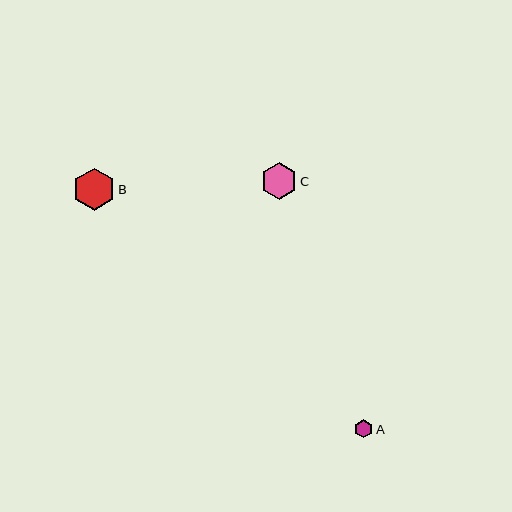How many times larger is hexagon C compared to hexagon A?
Hexagon C is approximately 2.0 times the size of hexagon A.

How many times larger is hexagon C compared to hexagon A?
Hexagon C is approximately 2.0 times the size of hexagon A.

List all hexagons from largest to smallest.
From largest to smallest: B, C, A.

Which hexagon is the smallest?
Hexagon A is the smallest with a size of approximately 18 pixels.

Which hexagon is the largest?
Hexagon B is the largest with a size of approximately 42 pixels.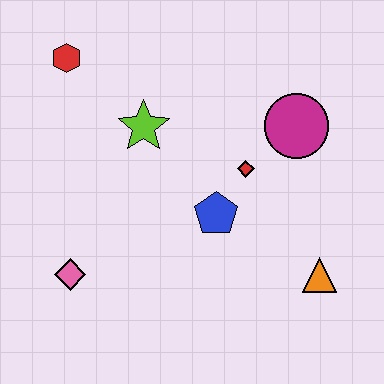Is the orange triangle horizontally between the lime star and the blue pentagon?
No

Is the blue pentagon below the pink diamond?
No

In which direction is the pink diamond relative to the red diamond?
The pink diamond is to the left of the red diamond.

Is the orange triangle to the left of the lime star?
No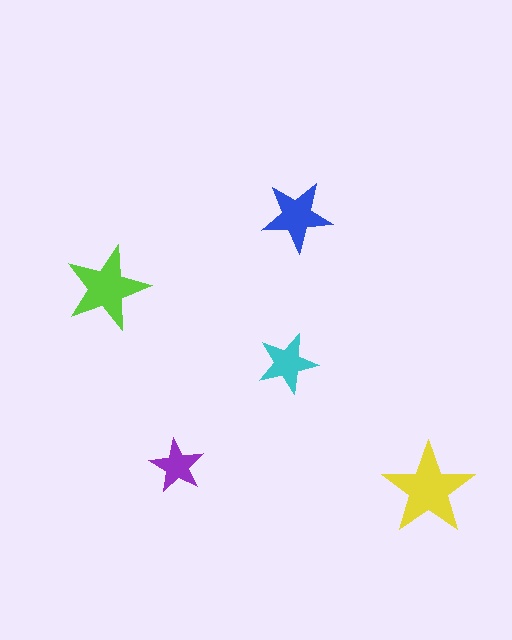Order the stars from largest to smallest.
the yellow one, the lime one, the blue one, the cyan one, the purple one.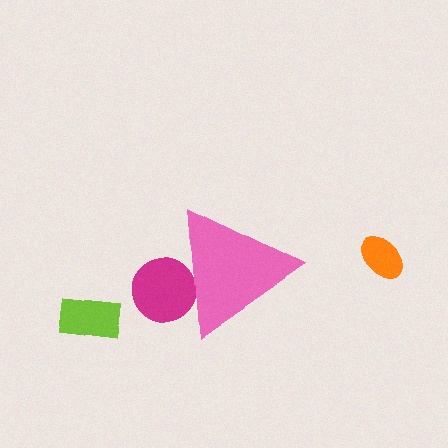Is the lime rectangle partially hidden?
No, the lime rectangle is fully visible.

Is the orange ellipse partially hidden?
No, the orange ellipse is fully visible.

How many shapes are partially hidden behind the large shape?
1 shape is partially hidden.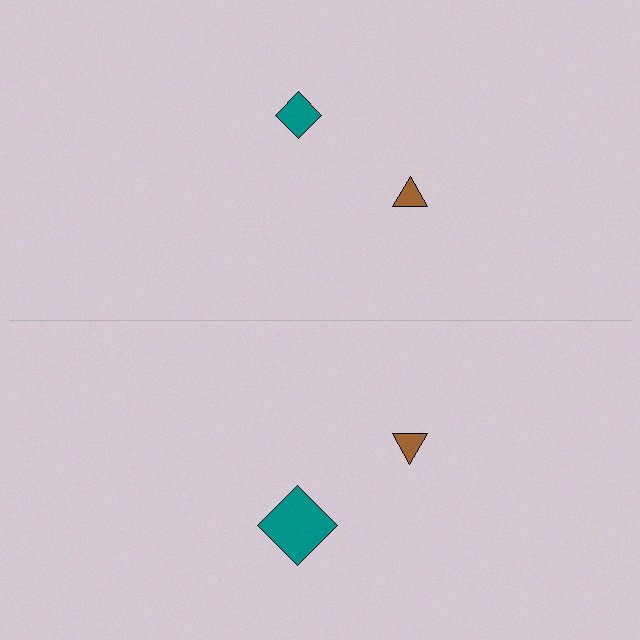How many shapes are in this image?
There are 4 shapes in this image.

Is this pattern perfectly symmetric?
No, the pattern is not perfectly symmetric. The teal diamond on the bottom side has a different size than its mirror counterpart.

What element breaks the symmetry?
The teal diamond on the bottom side has a different size than its mirror counterpart.